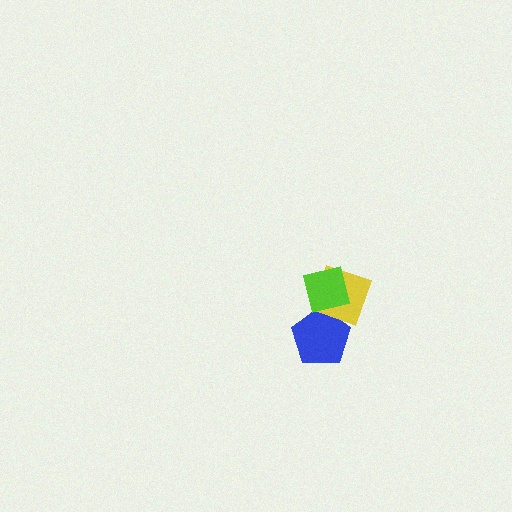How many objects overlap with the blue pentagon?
2 objects overlap with the blue pentagon.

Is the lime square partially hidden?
No, no other shape covers it.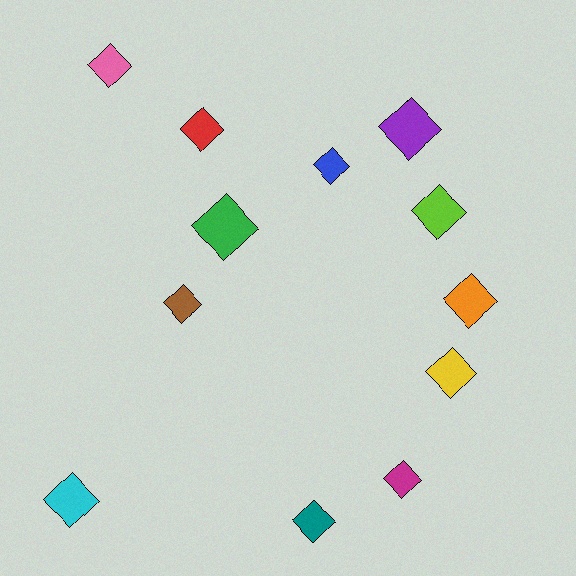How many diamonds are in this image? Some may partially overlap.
There are 12 diamonds.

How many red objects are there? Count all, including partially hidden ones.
There is 1 red object.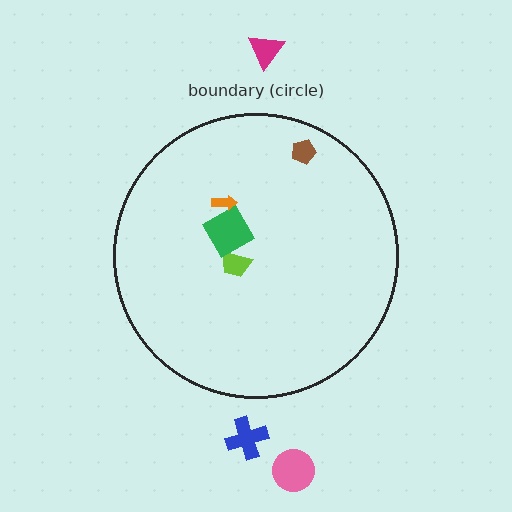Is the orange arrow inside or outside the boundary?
Inside.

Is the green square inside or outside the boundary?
Inside.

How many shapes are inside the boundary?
4 inside, 3 outside.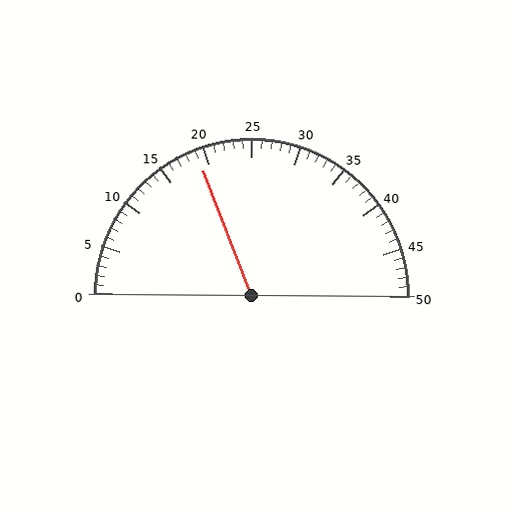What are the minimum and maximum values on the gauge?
The gauge ranges from 0 to 50.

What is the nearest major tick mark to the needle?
The nearest major tick mark is 20.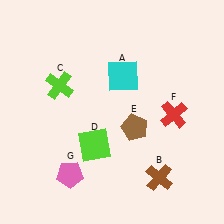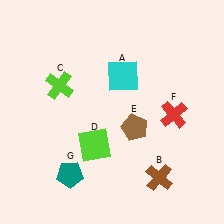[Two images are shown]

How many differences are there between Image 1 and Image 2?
There is 1 difference between the two images.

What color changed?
The pentagon (G) changed from pink in Image 1 to teal in Image 2.